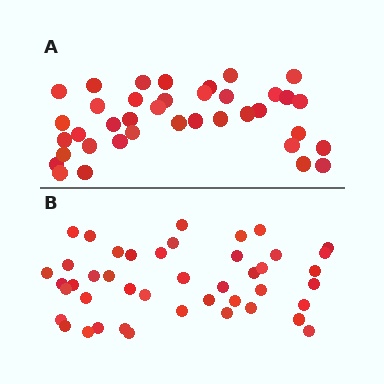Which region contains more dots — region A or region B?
Region B (the bottom region) has more dots.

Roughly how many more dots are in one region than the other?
Region B has about 6 more dots than region A.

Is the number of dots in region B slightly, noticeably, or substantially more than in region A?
Region B has only slightly more — the two regions are fairly close. The ratio is roughly 1.2 to 1.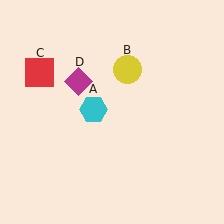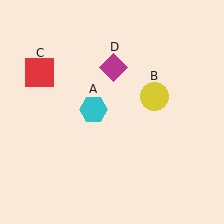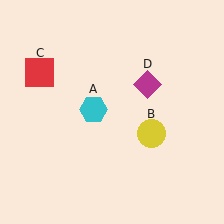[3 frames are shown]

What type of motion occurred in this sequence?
The yellow circle (object B), magenta diamond (object D) rotated clockwise around the center of the scene.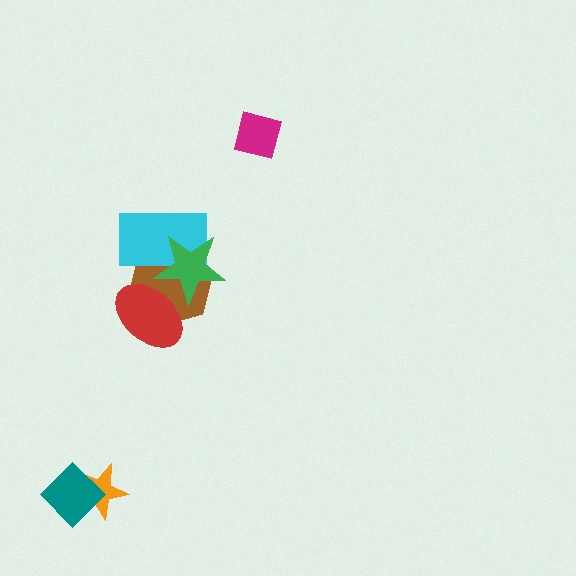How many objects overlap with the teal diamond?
1 object overlaps with the teal diamond.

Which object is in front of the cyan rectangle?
The green star is in front of the cyan rectangle.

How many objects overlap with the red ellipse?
2 objects overlap with the red ellipse.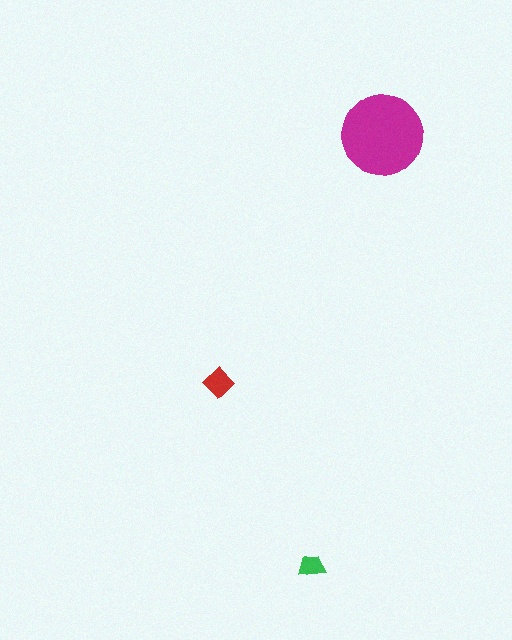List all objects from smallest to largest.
The green trapezoid, the red diamond, the magenta circle.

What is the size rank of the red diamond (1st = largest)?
2nd.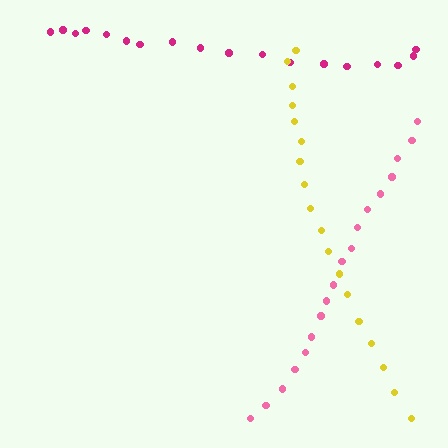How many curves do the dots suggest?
There are 3 distinct paths.